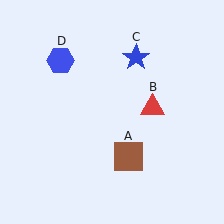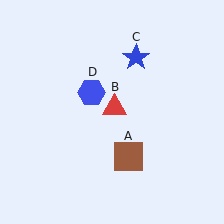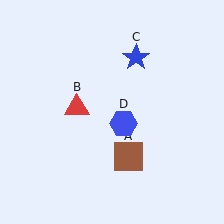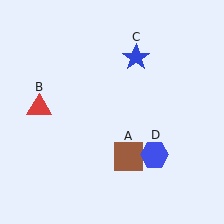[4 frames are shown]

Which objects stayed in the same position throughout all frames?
Brown square (object A) and blue star (object C) remained stationary.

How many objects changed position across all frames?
2 objects changed position: red triangle (object B), blue hexagon (object D).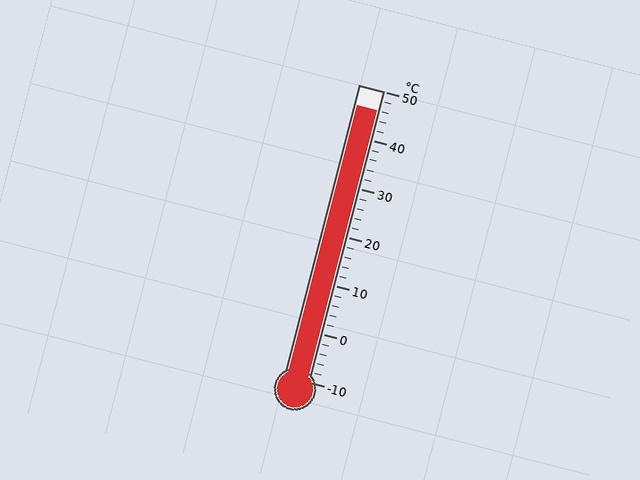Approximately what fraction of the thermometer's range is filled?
The thermometer is filled to approximately 95% of its range.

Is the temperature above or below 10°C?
The temperature is above 10°C.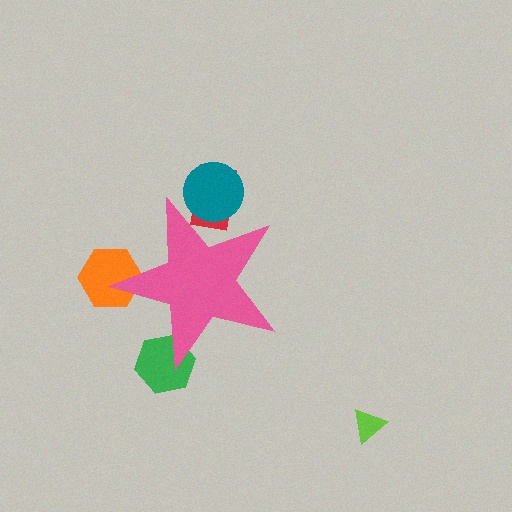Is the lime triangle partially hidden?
No, the lime triangle is fully visible.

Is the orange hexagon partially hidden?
Yes, the orange hexagon is partially hidden behind the pink star.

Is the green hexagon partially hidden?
Yes, the green hexagon is partially hidden behind the pink star.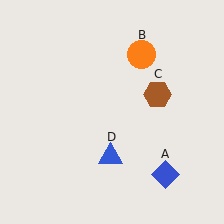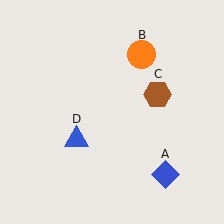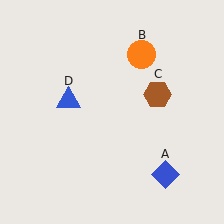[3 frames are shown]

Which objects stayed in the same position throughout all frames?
Blue diamond (object A) and orange circle (object B) and brown hexagon (object C) remained stationary.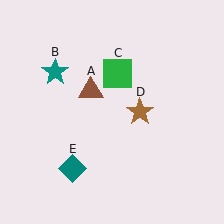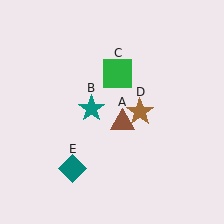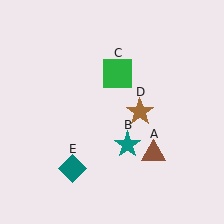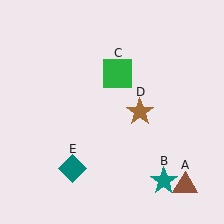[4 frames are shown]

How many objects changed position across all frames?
2 objects changed position: brown triangle (object A), teal star (object B).